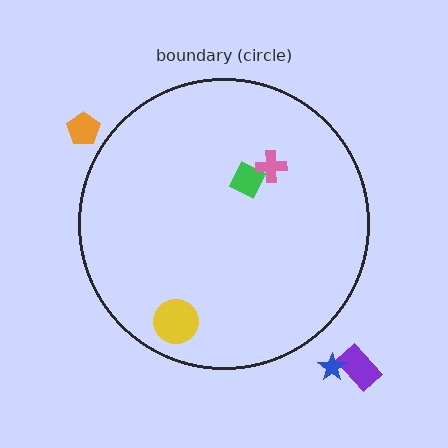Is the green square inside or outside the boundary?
Inside.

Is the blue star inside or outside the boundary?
Outside.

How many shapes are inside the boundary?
3 inside, 3 outside.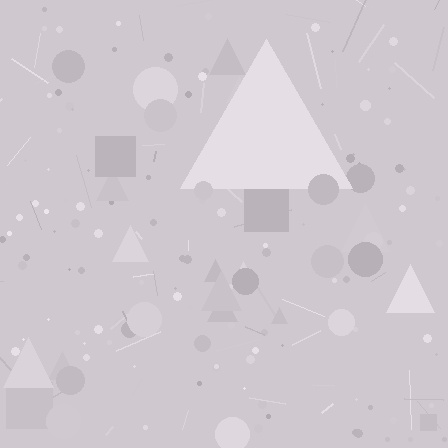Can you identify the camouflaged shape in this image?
The camouflaged shape is a triangle.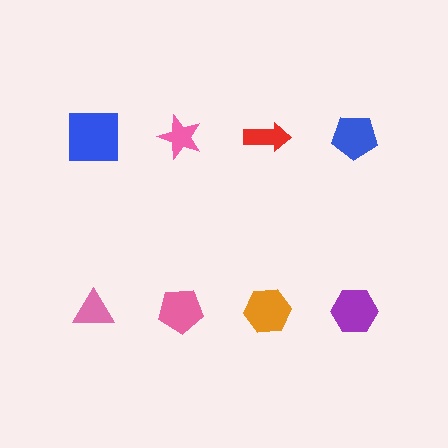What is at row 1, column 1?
A blue square.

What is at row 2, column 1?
A pink triangle.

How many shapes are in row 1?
4 shapes.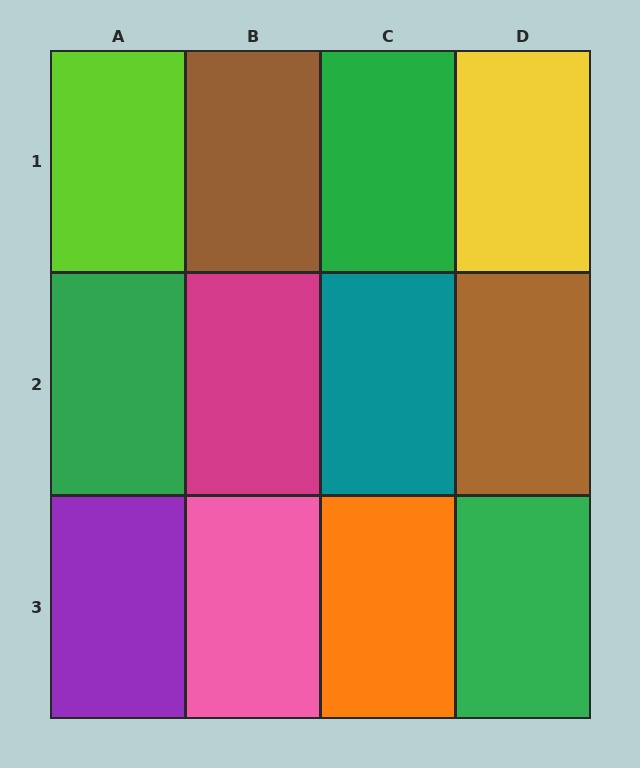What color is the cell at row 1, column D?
Yellow.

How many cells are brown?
2 cells are brown.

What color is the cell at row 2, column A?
Green.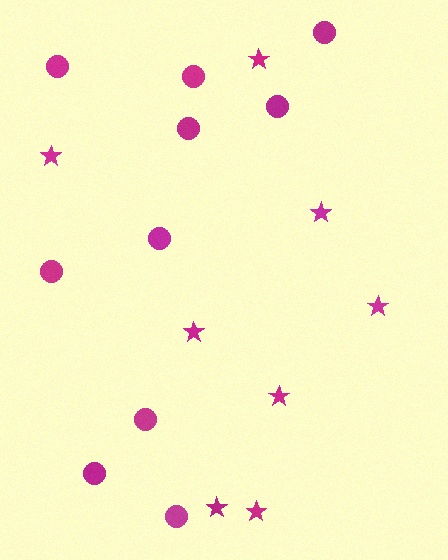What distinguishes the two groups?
There are 2 groups: one group of circles (10) and one group of stars (8).